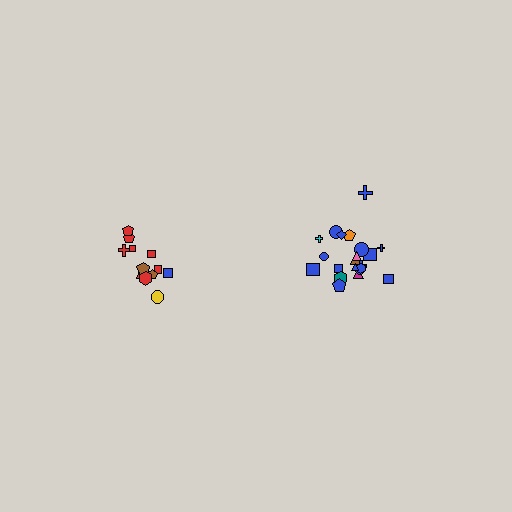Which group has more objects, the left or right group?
The right group.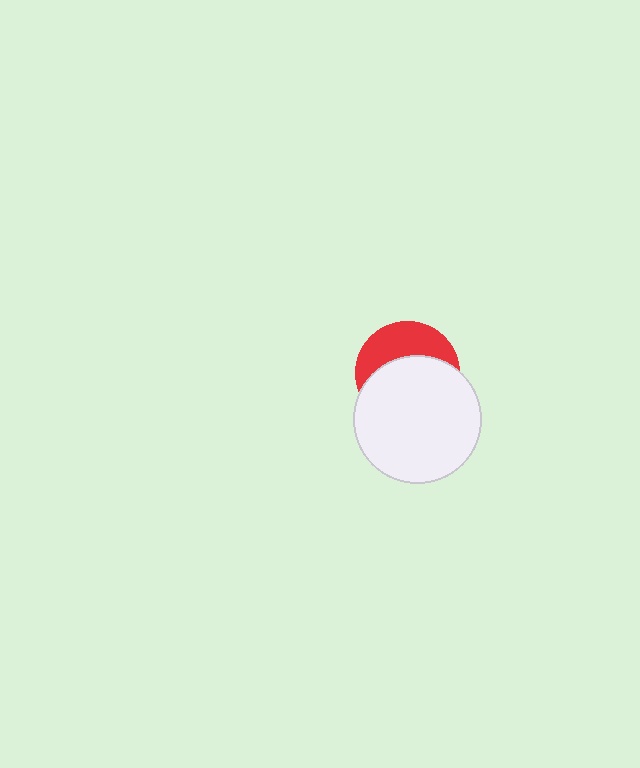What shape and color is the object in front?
The object in front is a white circle.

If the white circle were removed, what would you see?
You would see the complete red circle.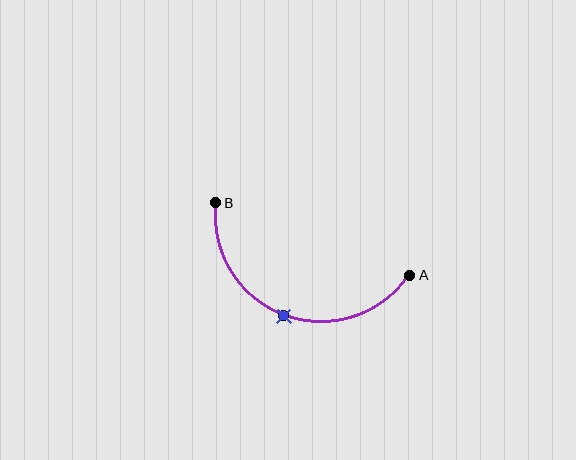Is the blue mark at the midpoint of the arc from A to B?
Yes. The blue mark lies on the arc at equal arc-length from both A and B — it is the arc midpoint.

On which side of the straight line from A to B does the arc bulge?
The arc bulges below the straight line connecting A and B.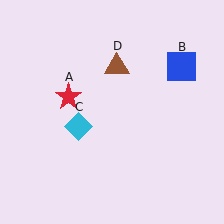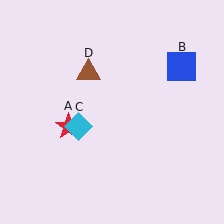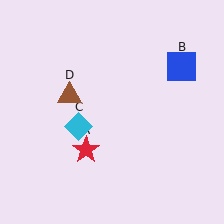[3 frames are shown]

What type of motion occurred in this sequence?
The red star (object A), brown triangle (object D) rotated counterclockwise around the center of the scene.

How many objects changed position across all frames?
2 objects changed position: red star (object A), brown triangle (object D).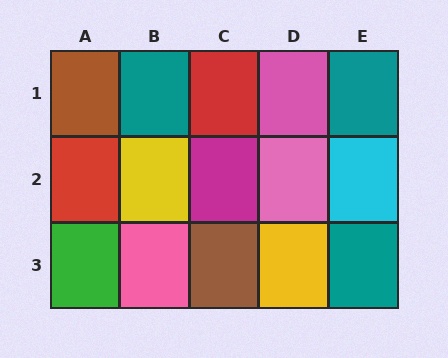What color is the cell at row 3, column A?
Green.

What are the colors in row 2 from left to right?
Red, yellow, magenta, pink, cyan.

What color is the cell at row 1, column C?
Red.